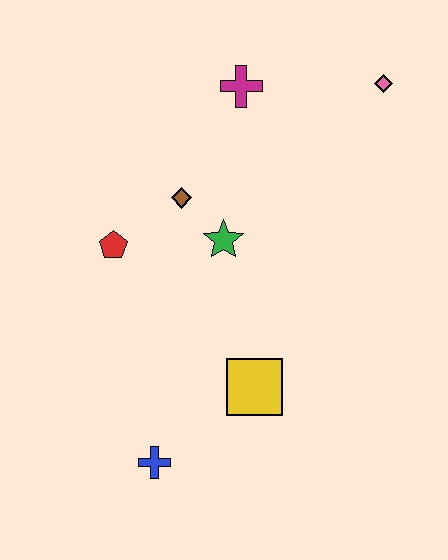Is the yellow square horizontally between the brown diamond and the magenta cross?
No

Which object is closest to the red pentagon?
The brown diamond is closest to the red pentagon.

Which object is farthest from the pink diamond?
The blue cross is farthest from the pink diamond.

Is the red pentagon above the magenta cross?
No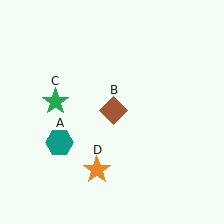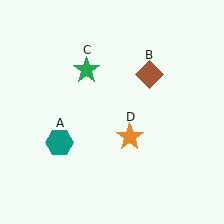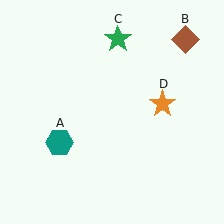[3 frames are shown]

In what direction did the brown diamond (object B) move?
The brown diamond (object B) moved up and to the right.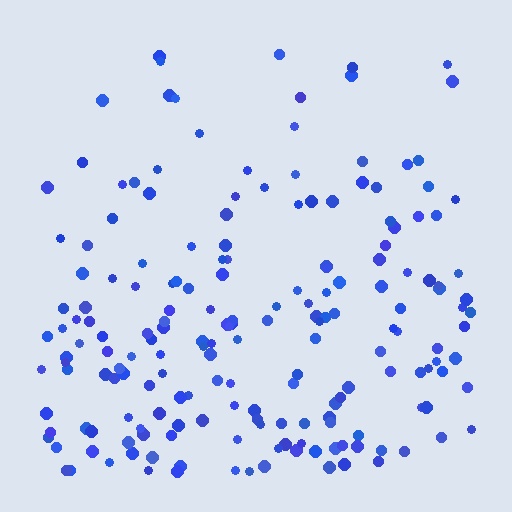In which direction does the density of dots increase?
From top to bottom, with the bottom side densest.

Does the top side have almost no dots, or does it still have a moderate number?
Still a moderate number, just noticeably fewer than the bottom.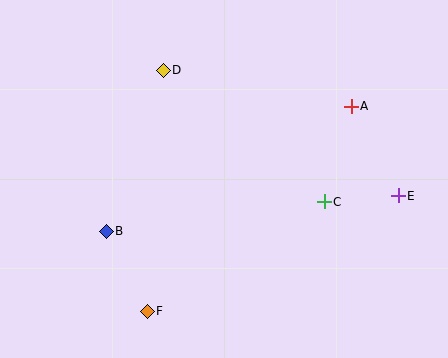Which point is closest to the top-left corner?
Point D is closest to the top-left corner.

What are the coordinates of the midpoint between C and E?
The midpoint between C and E is at (361, 199).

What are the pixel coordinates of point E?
Point E is at (398, 196).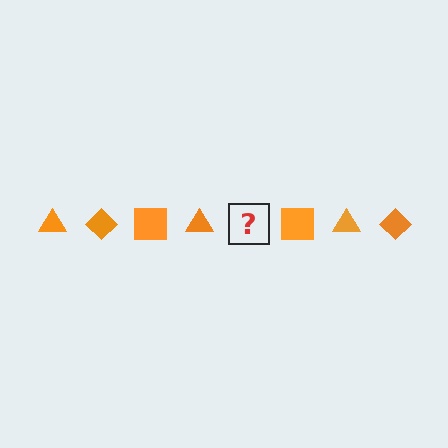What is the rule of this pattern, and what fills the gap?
The rule is that the pattern cycles through triangle, diamond, square shapes in orange. The gap should be filled with an orange diamond.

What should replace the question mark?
The question mark should be replaced with an orange diamond.